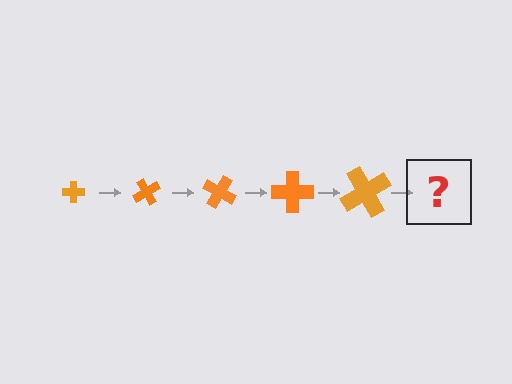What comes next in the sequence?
The next element should be a cross, larger than the previous one and rotated 300 degrees from the start.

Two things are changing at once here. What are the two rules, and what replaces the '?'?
The two rules are that the cross grows larger each step and it rotates 60 degrees each step. The '?' should be a cross, larger than the previous one and rotated 300 degrees from the start.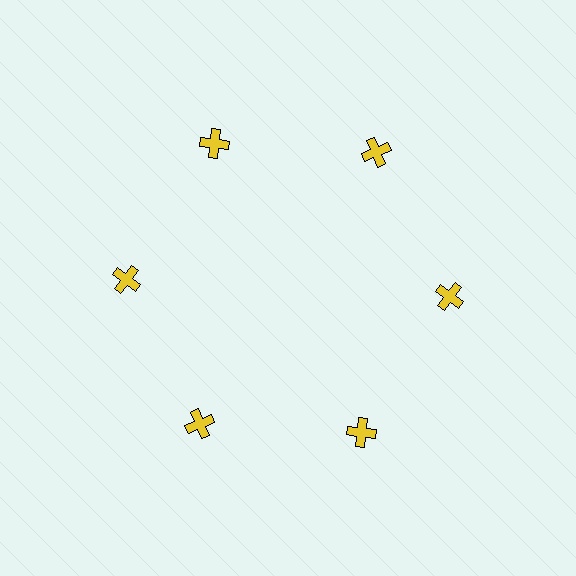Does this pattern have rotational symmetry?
Yes, this pattern has 6-fold rotational symmetry. It looks the same after rotating 60 degrees around the center.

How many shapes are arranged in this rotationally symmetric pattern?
There are 6 shapes, arranged in 6 groups of 1.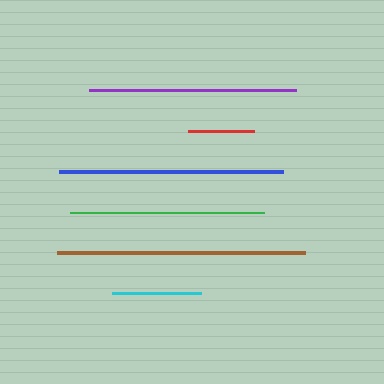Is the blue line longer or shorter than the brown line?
The brown line is longer than the blue line.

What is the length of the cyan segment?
The cyan segment is approximately 90 pixels long.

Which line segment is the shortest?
The red line is the shortest at approximately 66 pixels.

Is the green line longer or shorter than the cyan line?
The green line is longer than the cyan line.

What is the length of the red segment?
The red segment is approximately 66 pixels long.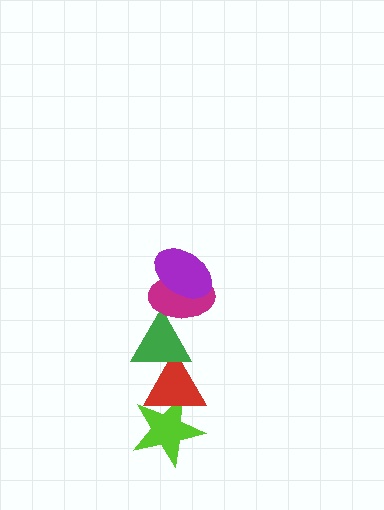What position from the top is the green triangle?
The green triangle is 3rd from the top.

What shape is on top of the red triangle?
The green triangle is on top of the red triangle.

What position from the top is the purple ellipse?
The purple ellipse is 1st from the top.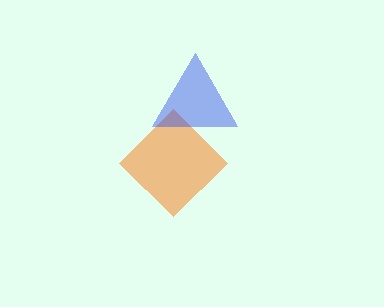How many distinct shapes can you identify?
There are 2 distinct shapes: an orange diamond, a blue triangle.